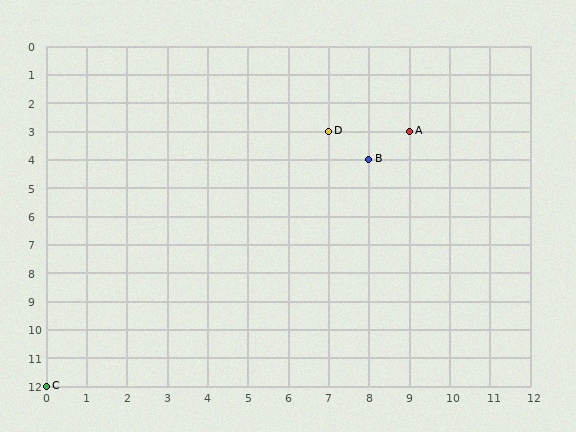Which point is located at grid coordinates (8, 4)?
Point B is at (8, 4).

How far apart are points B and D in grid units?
Points B and D are 1 column and 1 row apart (about 1.4 grid units diagonally).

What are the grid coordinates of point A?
Point A is at grid coordinates (9, 3).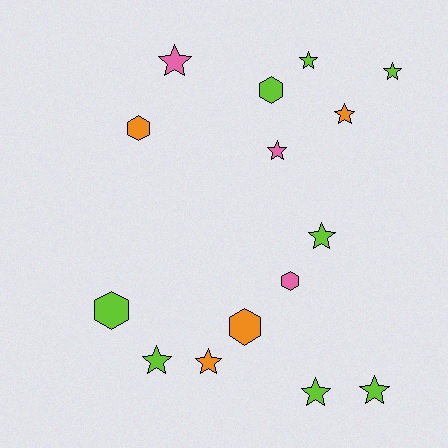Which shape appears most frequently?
Star, with 10 objects.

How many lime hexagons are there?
There are 2 lime hexagons.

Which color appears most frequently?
Lime, with 8 objects.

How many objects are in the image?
There are 15 objects.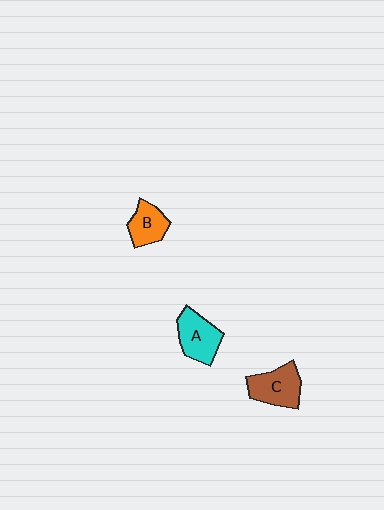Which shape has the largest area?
Shape C (brown).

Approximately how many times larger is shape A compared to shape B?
Approximately 1.3 times.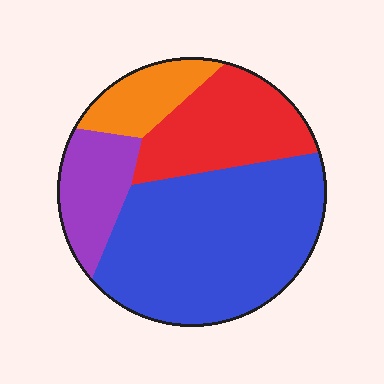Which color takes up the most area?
Blue, at roughly 50%.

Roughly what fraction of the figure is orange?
Orange takes up about one tenth (1/10) of the figure.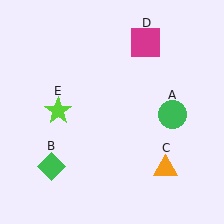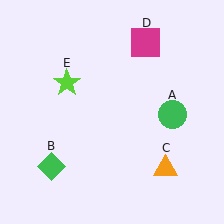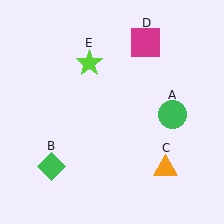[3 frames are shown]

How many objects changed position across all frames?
1 object changed position: lime star (object E).